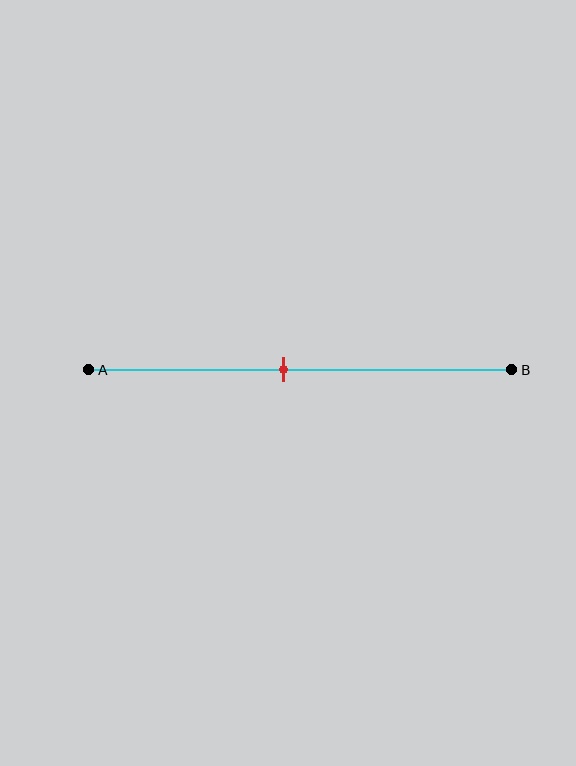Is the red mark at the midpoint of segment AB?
No, the mark is at about 45% from A, not at the 50% midpoint.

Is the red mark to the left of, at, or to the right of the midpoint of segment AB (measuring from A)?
The red mark is to the left of the midpoint of segment AB.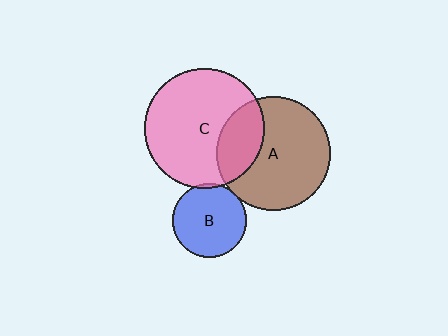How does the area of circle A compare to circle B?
Approximately 2.3 times.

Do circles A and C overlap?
Yes.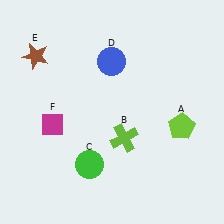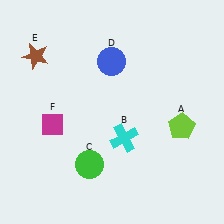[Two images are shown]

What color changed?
The cross (B) changed from lime in Image 1 to cyan in Image 2.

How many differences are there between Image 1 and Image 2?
There is 1 difference between the two images.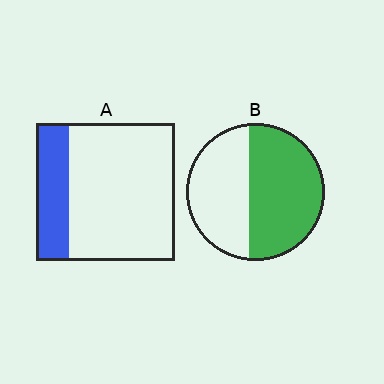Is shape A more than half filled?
No.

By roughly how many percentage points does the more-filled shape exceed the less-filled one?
By roughly 30 percentage points (B over A).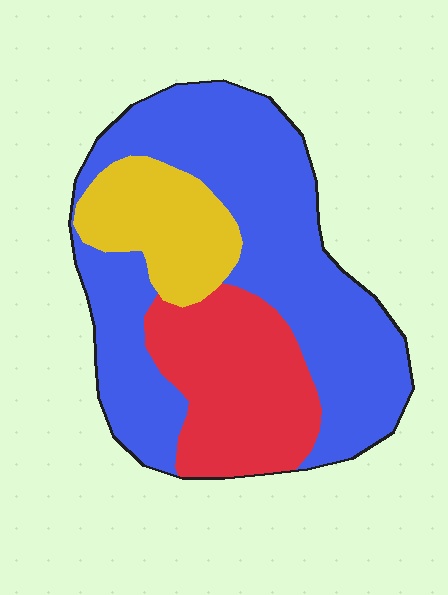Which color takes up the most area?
Blue, at roughly 60%.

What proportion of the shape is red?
Red takes up about one quarter (1/4) of the shape.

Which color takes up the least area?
Yellow, at roughly 15%.